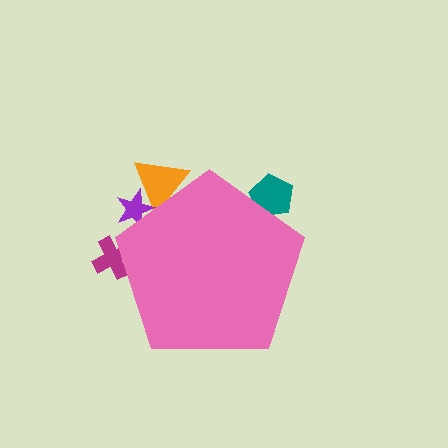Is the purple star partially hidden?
Yes, the purple star is partially hidden behind the pink pentagon.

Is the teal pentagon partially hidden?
Yes, the teal pentagon is partially hidden behind the pink pentagon.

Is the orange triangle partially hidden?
Yes, the orange triangle is partially hidden behind the pink pentagon.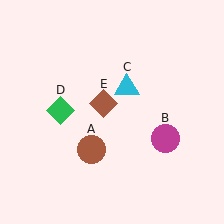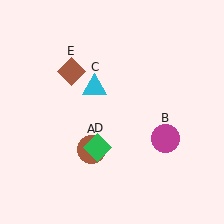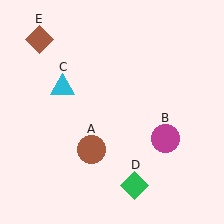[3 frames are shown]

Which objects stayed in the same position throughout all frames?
Brown circle (object A) and magenta circle (object B) remained stationary.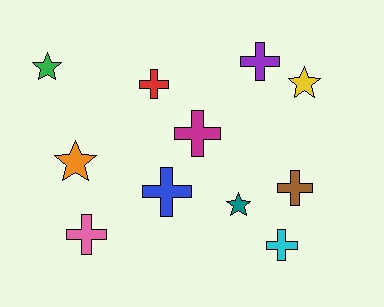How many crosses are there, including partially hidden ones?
There are 7 crosses.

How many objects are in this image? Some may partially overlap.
There are 11 objects.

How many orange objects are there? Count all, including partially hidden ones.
There is 1 orange object.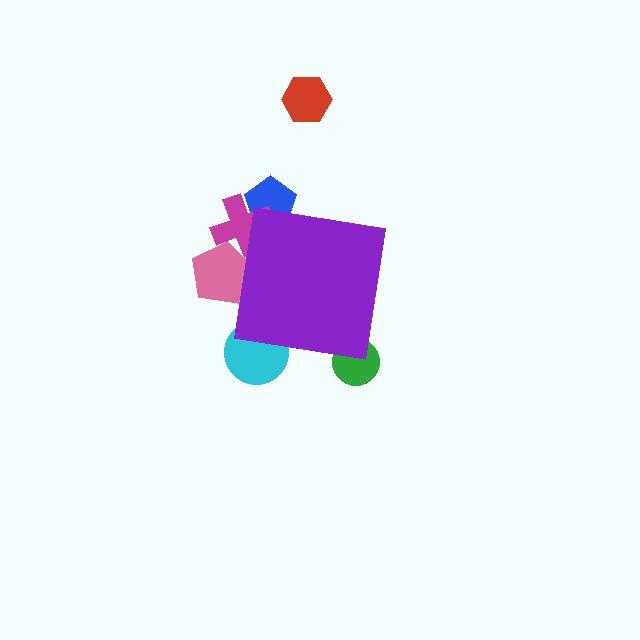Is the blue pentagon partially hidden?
Yes, the blue pentagon is partially hidden behind the purple square.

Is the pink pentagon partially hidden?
Yes, the pink pentagon is partially hidden behind the purple square.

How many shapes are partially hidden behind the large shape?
5 shapes are partially hidden.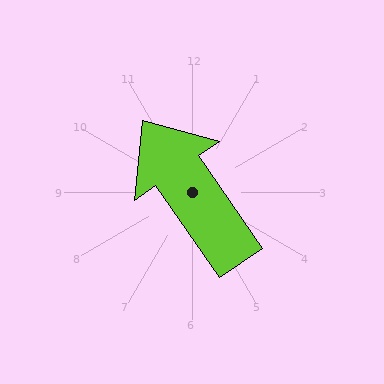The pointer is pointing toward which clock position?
Roughly 11 o'clock.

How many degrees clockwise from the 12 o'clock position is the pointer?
Approximately 325 degrees.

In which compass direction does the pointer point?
Northwest.